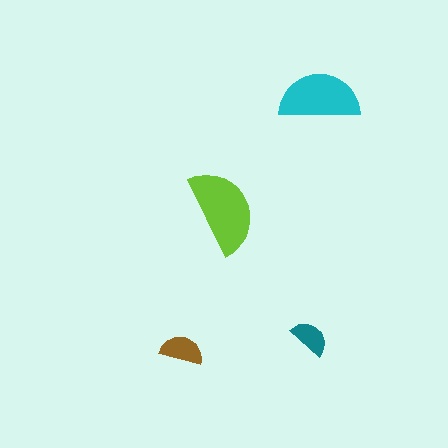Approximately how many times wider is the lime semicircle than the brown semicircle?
About 2 times wider.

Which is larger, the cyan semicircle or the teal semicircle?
The cyan one.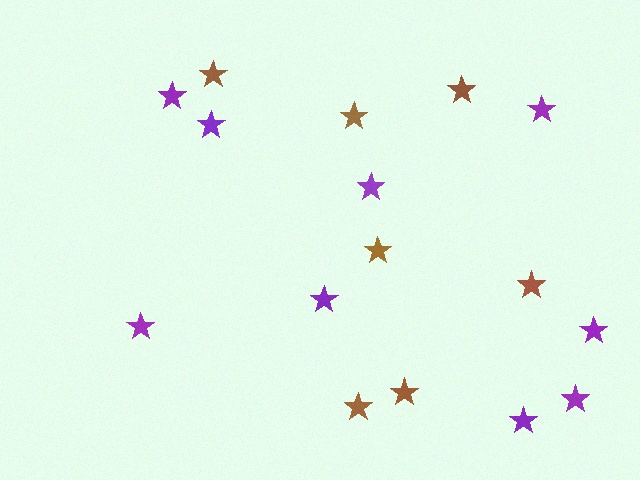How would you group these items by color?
There are 2 groups: one group of purple stars (9) and one group of brown stars (7).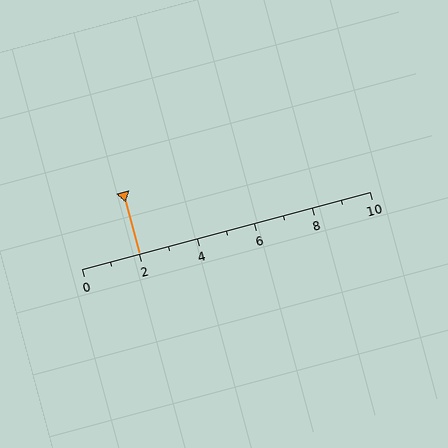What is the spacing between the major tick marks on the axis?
The major ticks are spaced 2 apart.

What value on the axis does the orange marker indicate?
The marker indicates approximately 2.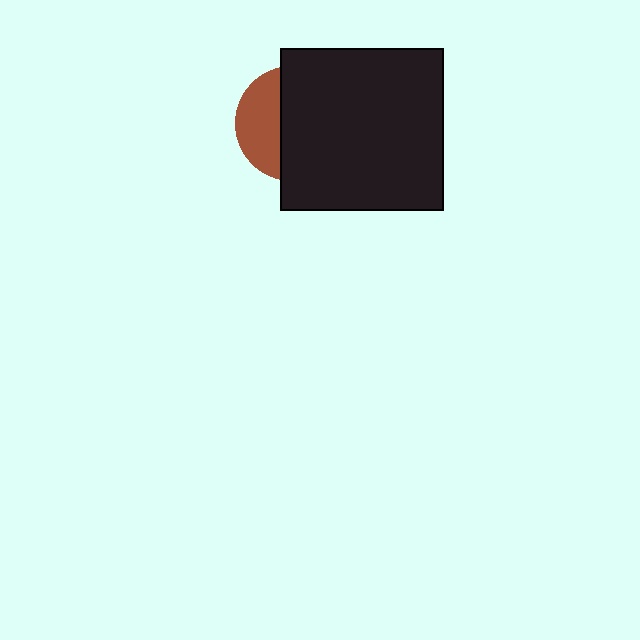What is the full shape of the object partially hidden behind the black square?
The partially hidden object is a brown circle.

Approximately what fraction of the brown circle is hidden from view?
Roughly 64% of the brown circle is hidden behind the black square.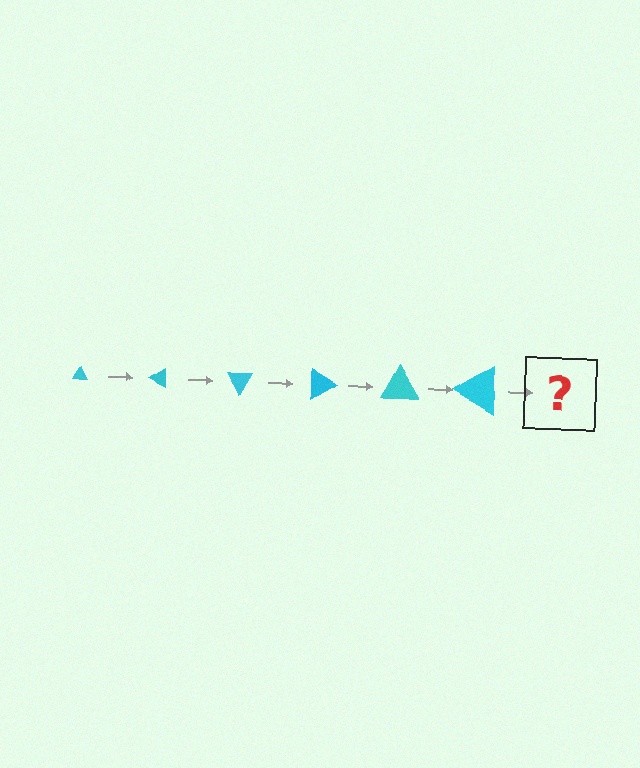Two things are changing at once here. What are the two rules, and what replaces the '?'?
The two rules are that the triangle grows larger each step and it rotates 30 degrees each step. The '?' should be a triangle, larger than the previous one and rotated 180 degrees from the start.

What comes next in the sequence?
The next element should be a triangle, larger than the previous one and rotated 180 degrees from the start.